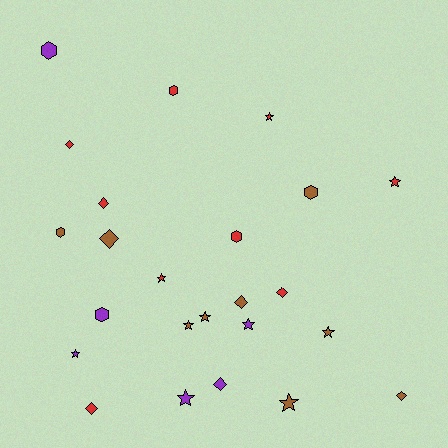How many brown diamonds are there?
There are 3 brown diamonds.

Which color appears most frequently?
Brown, with 9 objects.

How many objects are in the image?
There are 24 objects.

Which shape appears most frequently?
Star, with 10 objects.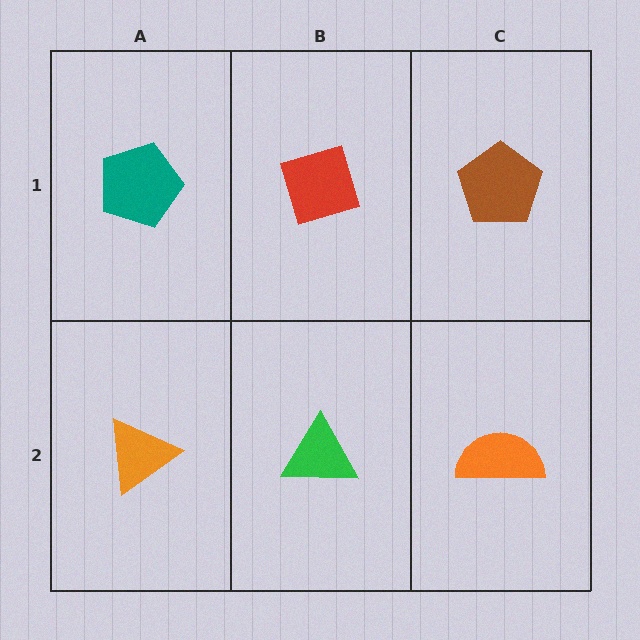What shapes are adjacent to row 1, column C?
An orange semicircle (row 2, column C), a red diamond (row 1, column B).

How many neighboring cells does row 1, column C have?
2.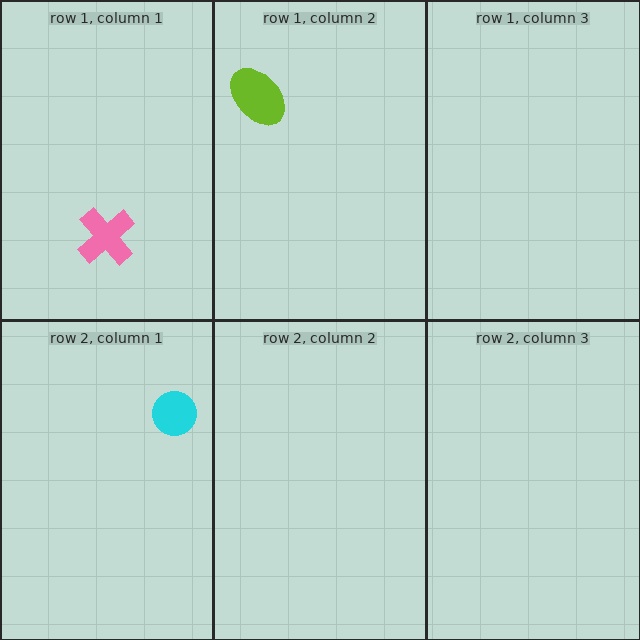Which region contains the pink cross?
The row 1, column 1 region.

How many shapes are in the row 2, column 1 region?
1.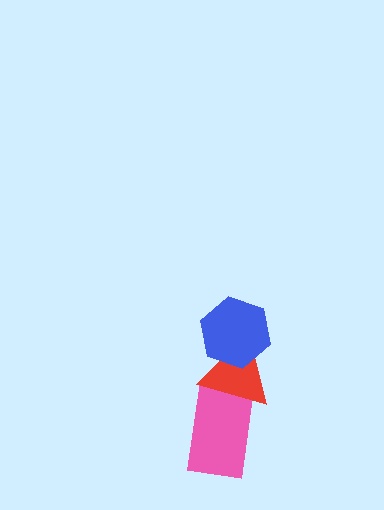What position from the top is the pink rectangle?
The pink rectangle is 3rd from the top.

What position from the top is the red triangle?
The red triangle is 2nd from the top.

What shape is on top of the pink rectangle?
The red triangle is on top of the pink rectangle.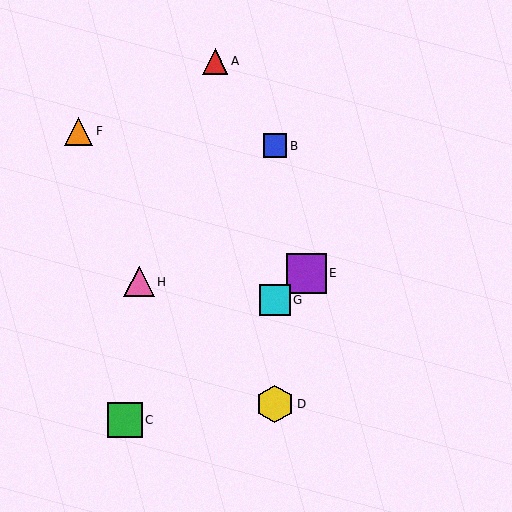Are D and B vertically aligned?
Yes, both are at x≈275.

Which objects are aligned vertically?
Objects B, D, G are aligned vertically.